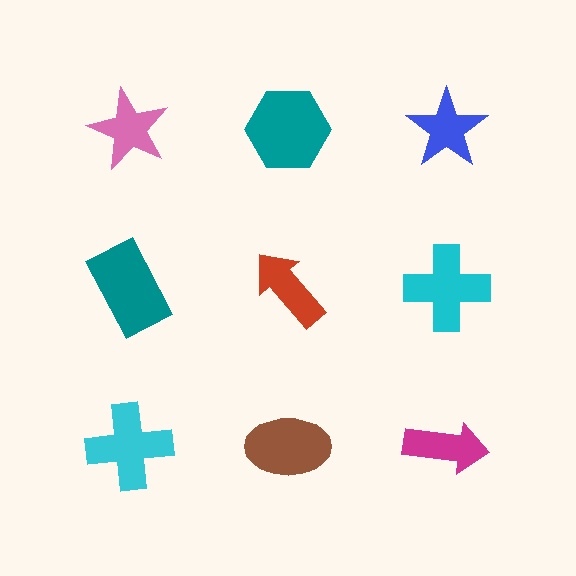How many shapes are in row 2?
3 shapes.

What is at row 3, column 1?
A cyan cross.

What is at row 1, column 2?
A teal hexagon.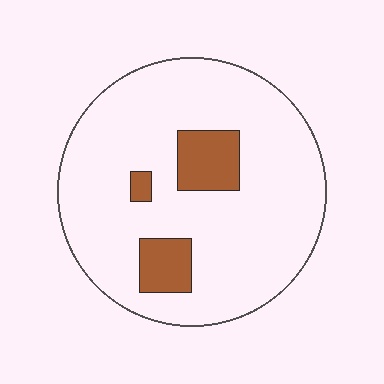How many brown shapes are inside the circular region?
3.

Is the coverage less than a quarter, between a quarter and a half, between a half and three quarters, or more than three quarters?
Less than a quarter.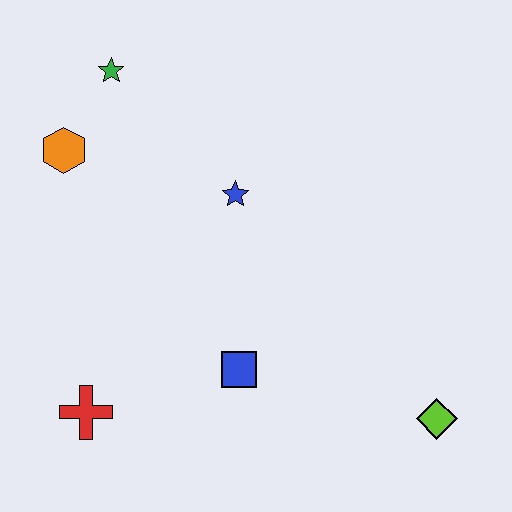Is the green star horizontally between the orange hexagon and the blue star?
Yes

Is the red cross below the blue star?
Yes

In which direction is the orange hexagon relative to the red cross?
The orange hexagon is above the red cross.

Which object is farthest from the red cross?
The lime diamond is farthest from the red cross.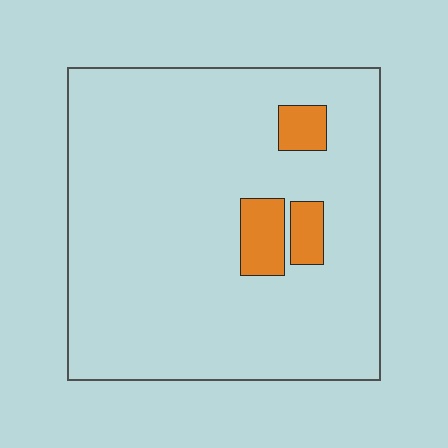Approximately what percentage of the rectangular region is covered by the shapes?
Approximately 10%.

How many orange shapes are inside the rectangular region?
3.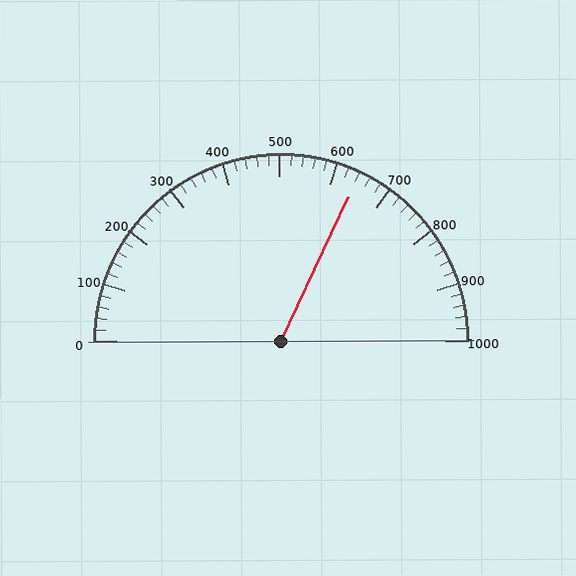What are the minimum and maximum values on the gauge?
The gauge ranges from 0 to 1000.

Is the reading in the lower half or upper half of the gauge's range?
The reading is in the upper half of the range (0 to 1000).